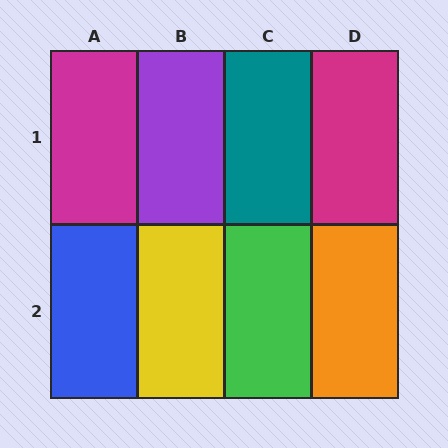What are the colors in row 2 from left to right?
Blue, yellow, green, orange.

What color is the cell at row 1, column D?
Magenta.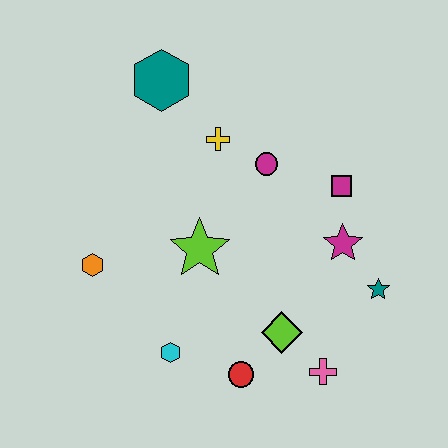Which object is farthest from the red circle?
The teal hexagon is farthest from the red circle.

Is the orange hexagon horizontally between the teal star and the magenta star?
No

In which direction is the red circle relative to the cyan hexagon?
The red circle is to the right of the cyan hexagon.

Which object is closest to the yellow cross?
The magenta circle is closest to the yellow cross.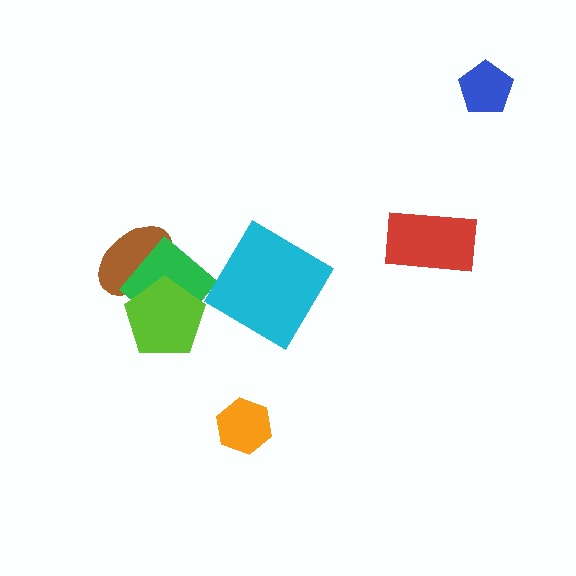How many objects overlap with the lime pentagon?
2 objects overlap with the lime pentagon.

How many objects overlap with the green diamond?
2 objects overlap with the green diamond.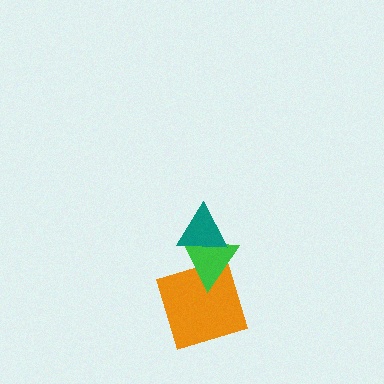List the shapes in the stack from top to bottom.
From top to bottom: the teal triangle, the green triangle, the orange square.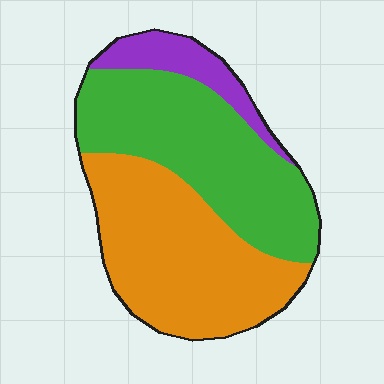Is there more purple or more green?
Green.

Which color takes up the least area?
Purple, at roughly 10%.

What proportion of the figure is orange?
Orange covers around 45% of the figure.